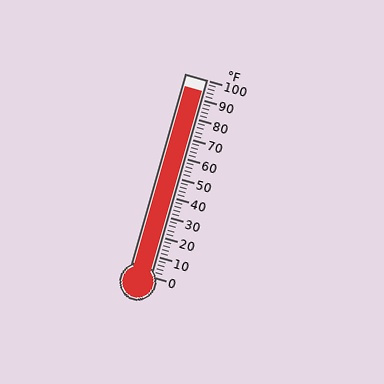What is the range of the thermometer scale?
The thermometer scale ranges from 0°F to 100°F.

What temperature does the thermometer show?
The thermometer shows approximately 94°F.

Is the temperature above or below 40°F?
The temperature is above 40°F.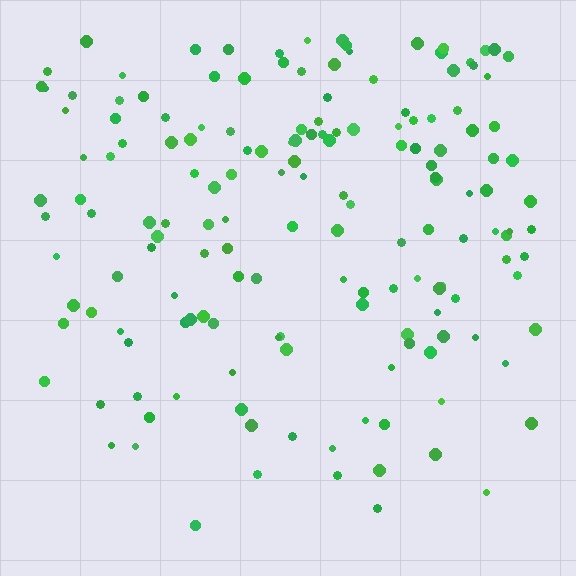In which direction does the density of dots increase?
From bottom to top, with the top side densest.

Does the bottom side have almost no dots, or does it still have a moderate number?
Still a moderate number, just noticeably fewer than the top.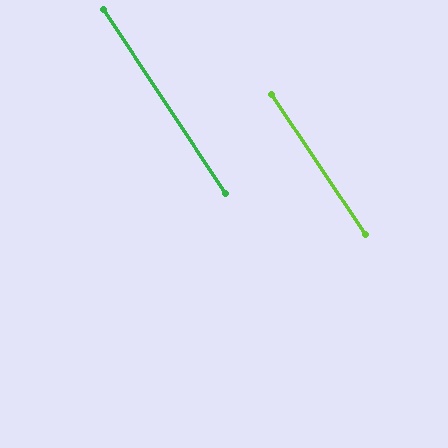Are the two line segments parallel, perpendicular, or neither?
Parallel — their directions differ by only 0.3°.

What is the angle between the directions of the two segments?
Approximately 0 degrees.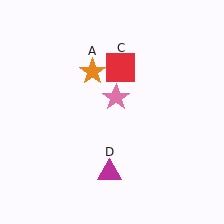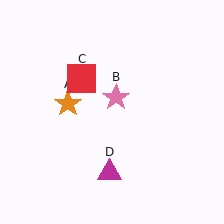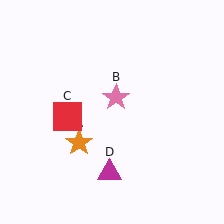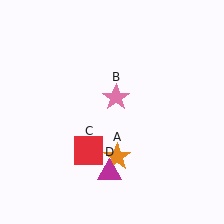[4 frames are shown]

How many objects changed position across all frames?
2 objects changed position: orange star (object A), red square (object C).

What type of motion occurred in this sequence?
The orange star (object A), red square (object C) rotated counterclockwise around the center of the scene.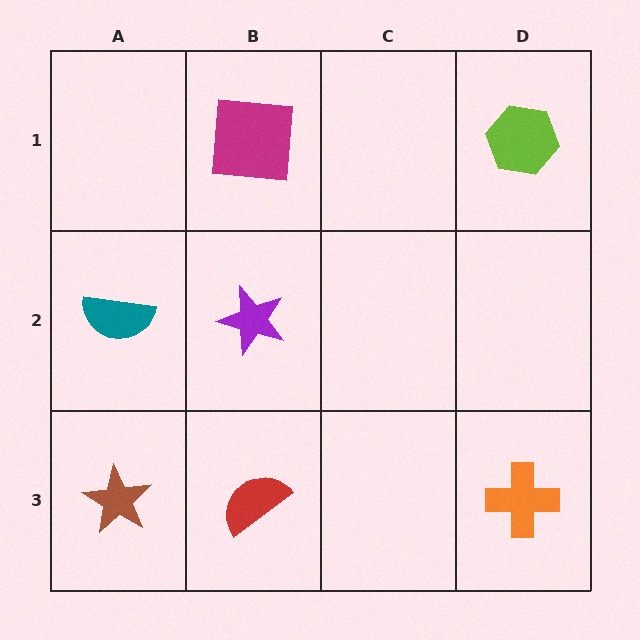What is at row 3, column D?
An orange cross.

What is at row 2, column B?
A purple star.